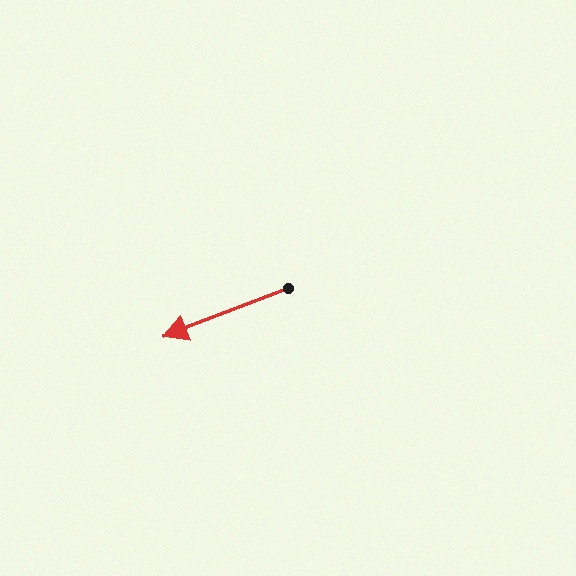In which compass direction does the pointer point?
West.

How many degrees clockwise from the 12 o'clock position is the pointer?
Approximately 249 degrees.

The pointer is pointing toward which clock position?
Roughly 8 o'clock.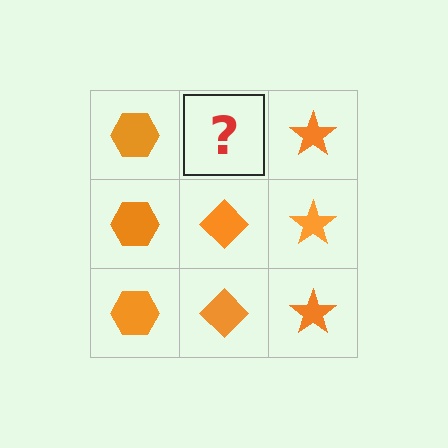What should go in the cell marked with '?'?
The missing cell should contain an orange diamond.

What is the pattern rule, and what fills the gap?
The rule is that each column has a consistent shape. The gap should be filled with an orange diamond.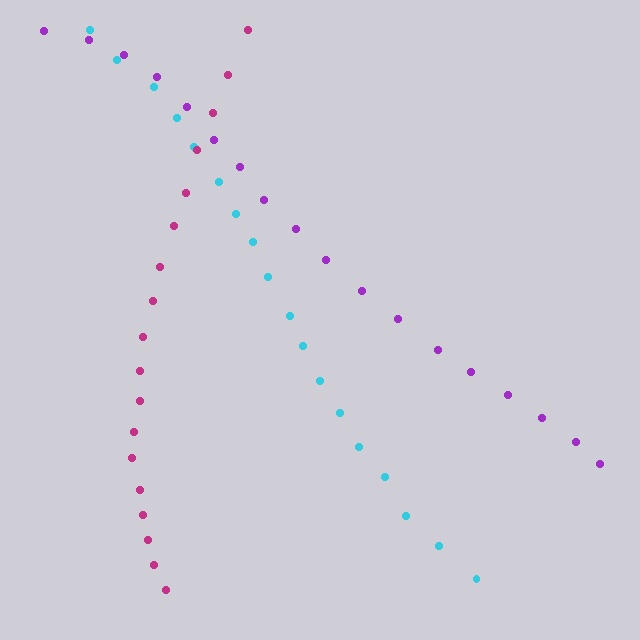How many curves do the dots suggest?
There are 3 distinct paths.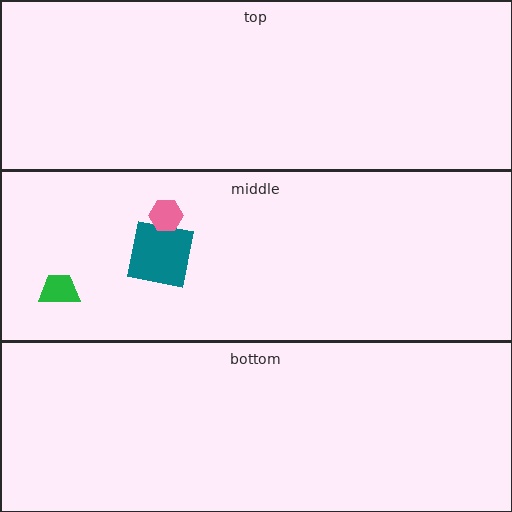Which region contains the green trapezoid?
The middle region.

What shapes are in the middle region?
The green trapezoid, the teal square, the pink hexagon.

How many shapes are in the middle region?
3.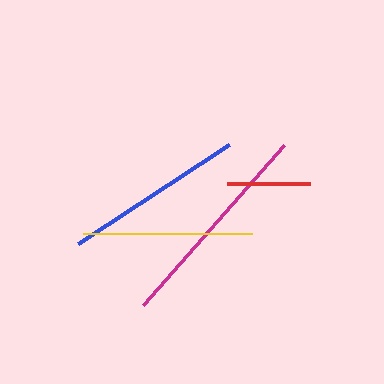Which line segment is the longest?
The magenta line is the longest at approximately 215 pixels.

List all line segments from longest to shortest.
From longest to shortest: magenta, blue, yellow, red.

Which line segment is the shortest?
The red line is the shortest at approximately 83 pixels.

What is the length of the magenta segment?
The magenta segment is approximately 215 pixels long.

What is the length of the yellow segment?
The yellow segment is approximately 169 pixels long.